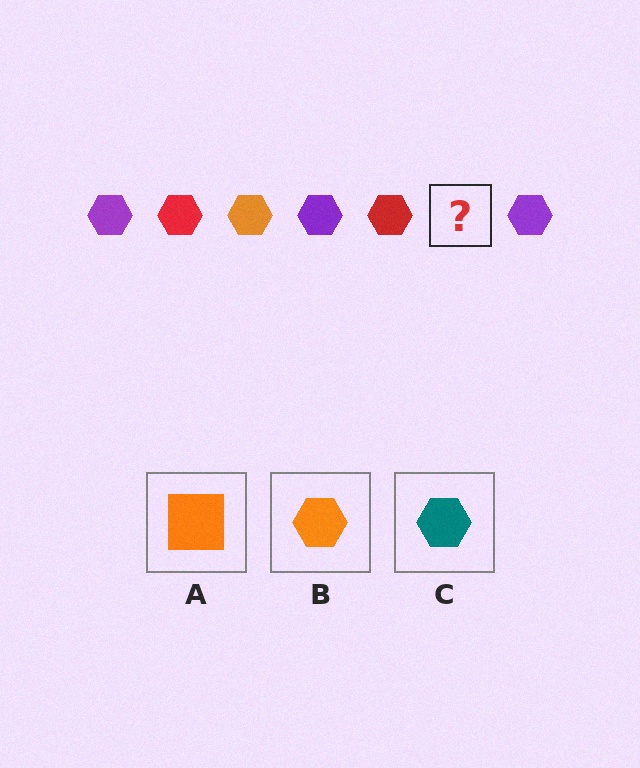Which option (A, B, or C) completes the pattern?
B.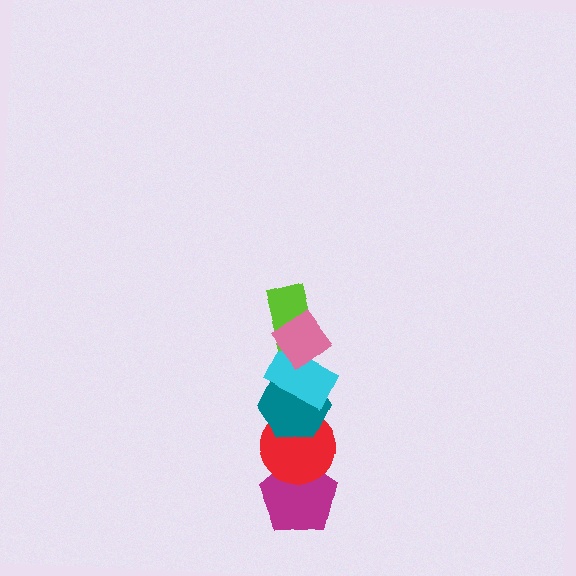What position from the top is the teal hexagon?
The teal hexagon is 4th from the top.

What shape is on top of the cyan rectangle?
The lime rectangle is on top of the cyan rectangle.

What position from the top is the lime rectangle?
The lime rectangle is 2nd from the top.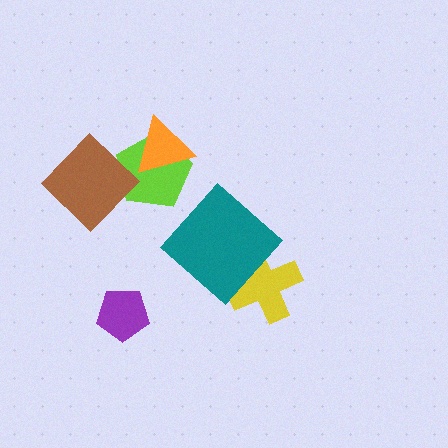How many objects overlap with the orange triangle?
1 object overlaps with the orange triangle.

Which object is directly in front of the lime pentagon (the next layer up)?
The orange triangle is directly in front of the lime pentagon.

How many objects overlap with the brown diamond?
1 object overlaps with the brown diamond.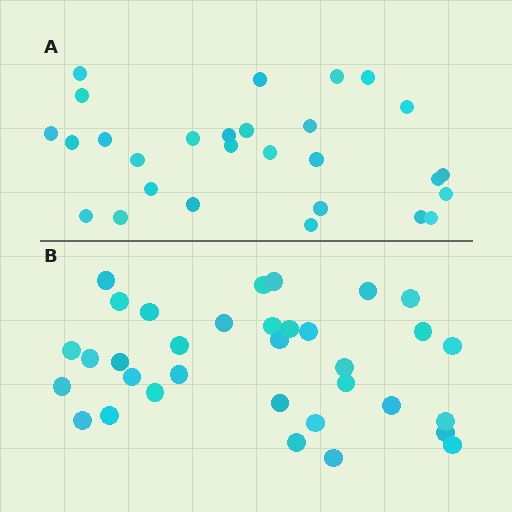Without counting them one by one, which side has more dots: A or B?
Region B (the bottom region) has more dots.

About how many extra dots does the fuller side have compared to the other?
Region B has about 6 more dots than region A.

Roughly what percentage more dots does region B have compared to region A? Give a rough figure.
About 20% more.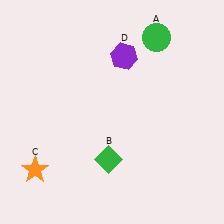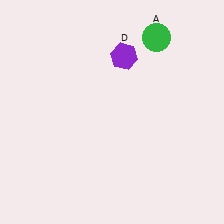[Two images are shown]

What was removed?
The orange star (C), the green diamond (B) were removed in Image 2.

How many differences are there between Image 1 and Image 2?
There are 2 differences between the two images.